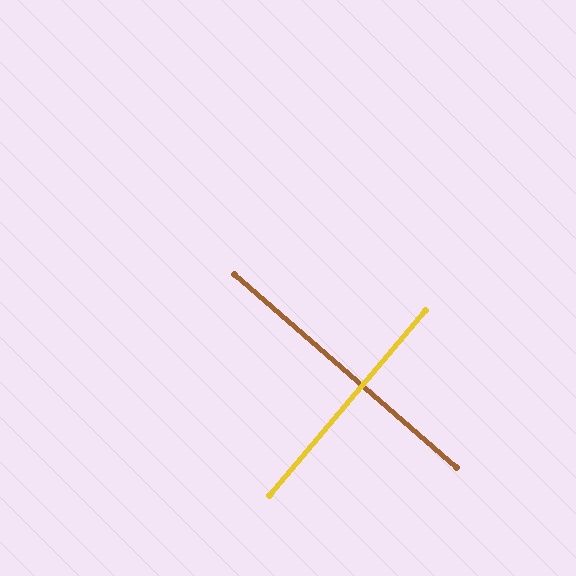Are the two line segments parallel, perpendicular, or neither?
Perpendicular — they meet at approximately 89°.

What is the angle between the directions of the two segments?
Approximately 89 degrees.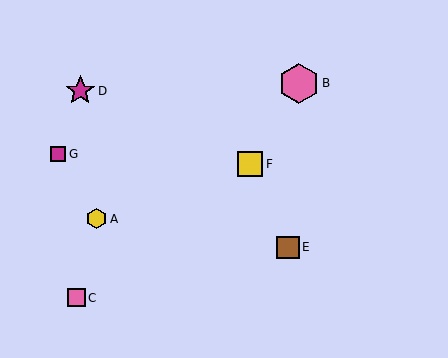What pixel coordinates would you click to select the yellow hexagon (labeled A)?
Click at (97, 219) to select the yellow hexagon A.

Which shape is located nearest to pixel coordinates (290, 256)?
The brown square (labeled E) at (288, 247) is nearest to that location.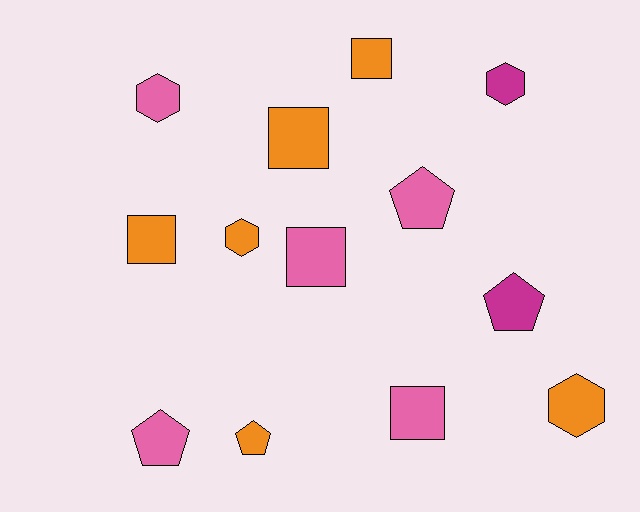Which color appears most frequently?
Orange, with 6 objects.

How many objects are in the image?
There are 13 objects.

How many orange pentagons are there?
There is 1 orange pentagon.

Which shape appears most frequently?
Square, with 5 objects.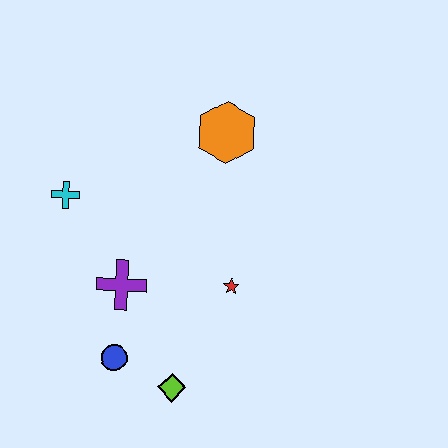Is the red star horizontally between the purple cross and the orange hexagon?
No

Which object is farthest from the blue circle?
The orange hexagon is farthest from the blue circle.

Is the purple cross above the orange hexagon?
No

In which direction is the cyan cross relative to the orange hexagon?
The cyan cross is to the left of the orange hexagon.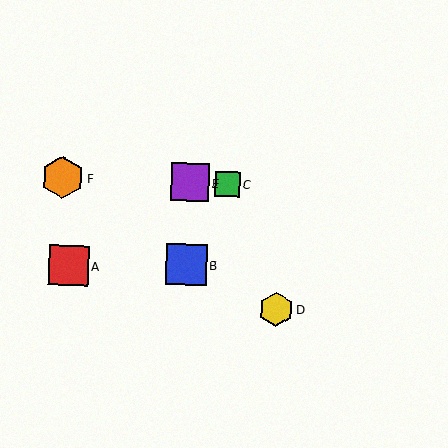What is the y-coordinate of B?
Object B is at y≈265.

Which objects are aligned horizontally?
Objects C, E, F are aligned horizontally.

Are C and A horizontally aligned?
No, C is at y≈184 and A is at y≈265.